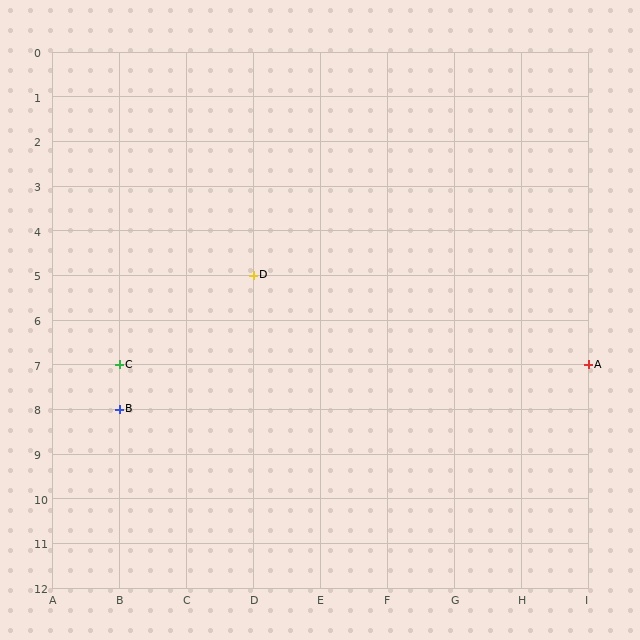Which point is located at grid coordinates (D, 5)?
Point D is at (D, 5).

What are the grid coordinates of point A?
Point A is at grid coordinates (I, 7).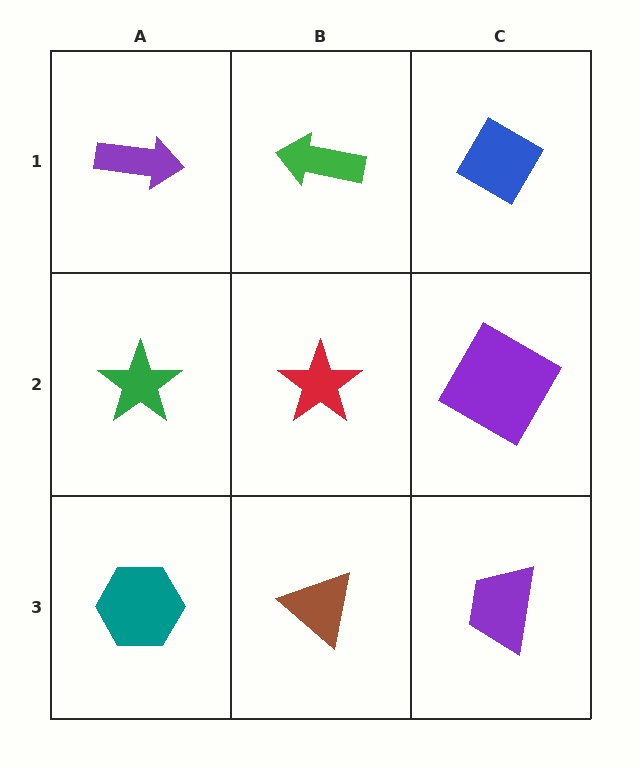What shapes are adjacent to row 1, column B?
A red star (row 2, column B), a purple arrow (row 1, column A), a blue diamond (row 1, column C).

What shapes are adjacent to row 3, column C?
A purple diamond (row 2, column C), a brown triangle (row 3, column B).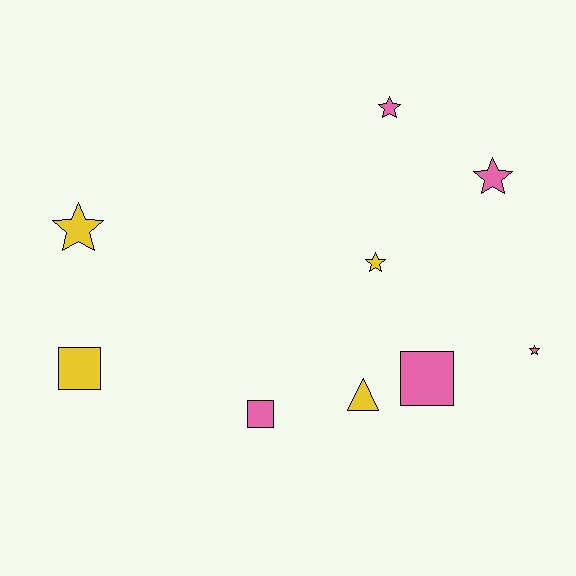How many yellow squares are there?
There is 1 yellow square.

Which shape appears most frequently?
Star, with 5 objects.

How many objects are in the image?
There are 9 objects.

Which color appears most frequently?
Pink, with 5 objects.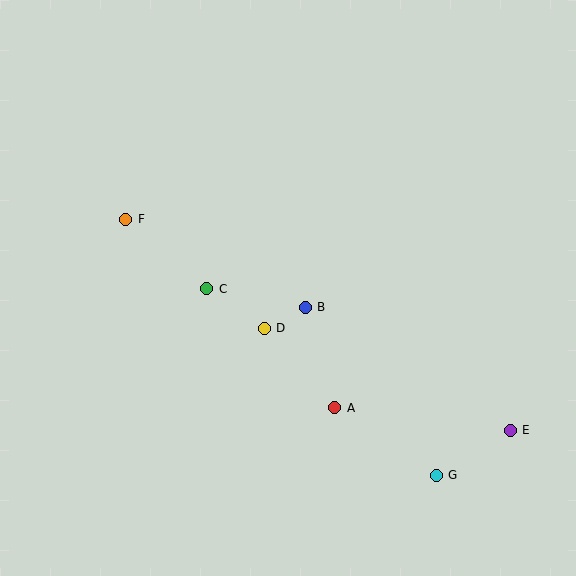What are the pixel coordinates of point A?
Point A is at (335, 408).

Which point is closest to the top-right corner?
Point B is closest to the top-right corner.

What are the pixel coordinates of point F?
Point F is at (126, 219).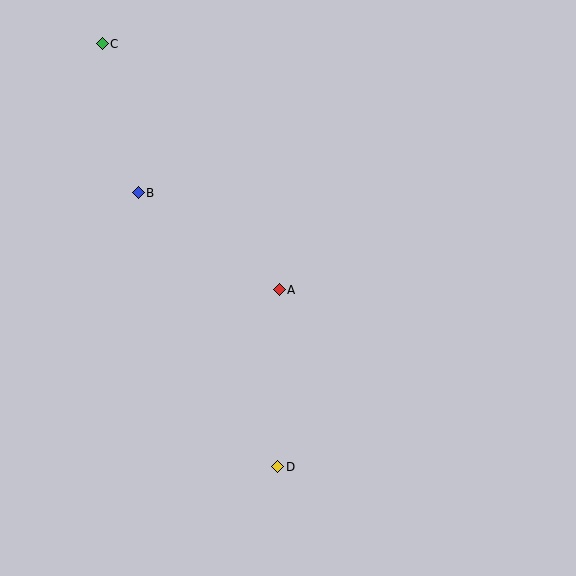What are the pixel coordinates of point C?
Point C is at (102, 44).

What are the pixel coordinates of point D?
Point D is at (278, 467).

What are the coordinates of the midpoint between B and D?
The midpoint between B and D is at (208, 330).